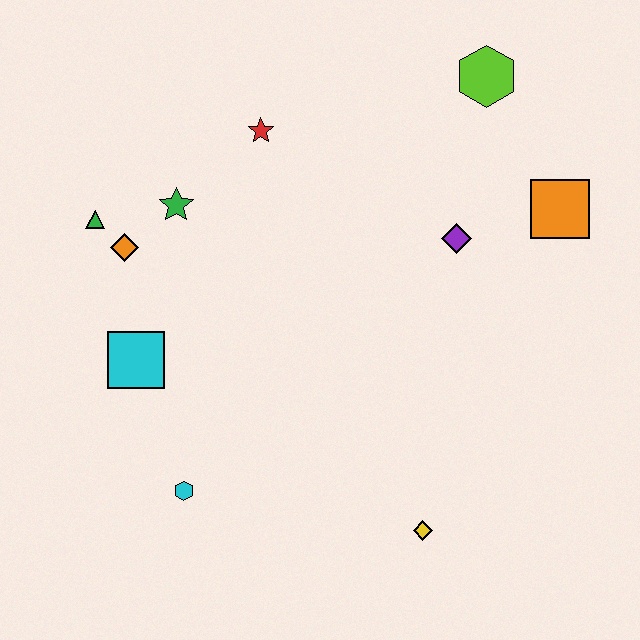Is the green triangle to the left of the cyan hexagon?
Yes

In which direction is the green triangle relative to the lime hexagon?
The green triangle is to the left of the lime hexagon.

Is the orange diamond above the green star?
No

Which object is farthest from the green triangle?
The orange square is farthest from the green triangle.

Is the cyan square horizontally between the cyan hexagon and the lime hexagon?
No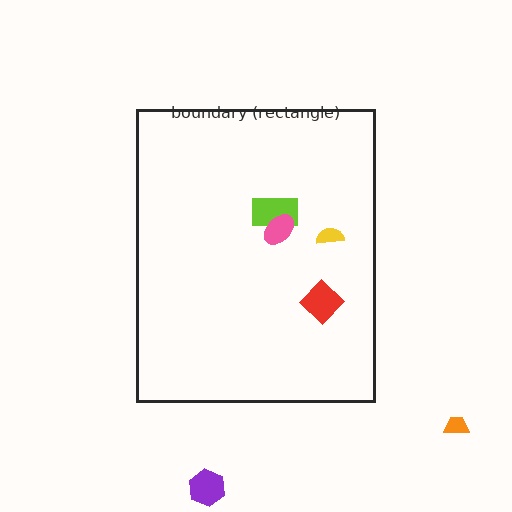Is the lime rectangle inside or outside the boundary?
Inside.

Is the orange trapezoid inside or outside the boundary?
Outside.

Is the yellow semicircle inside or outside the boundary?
Inside.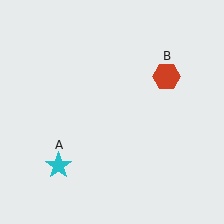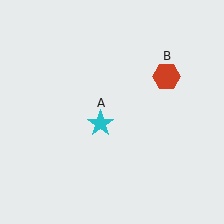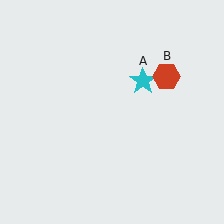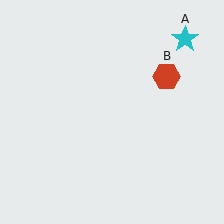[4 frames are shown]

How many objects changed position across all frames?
1 object changed position: cyan star (object A).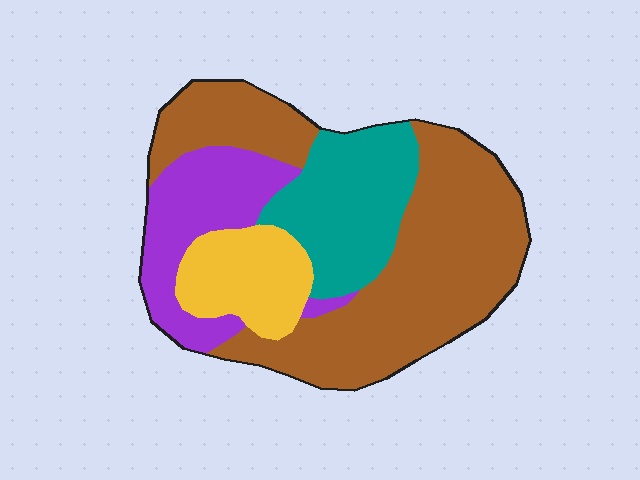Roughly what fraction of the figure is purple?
Purple covers about 20% of the figure.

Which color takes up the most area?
Brown, at roughly 50%.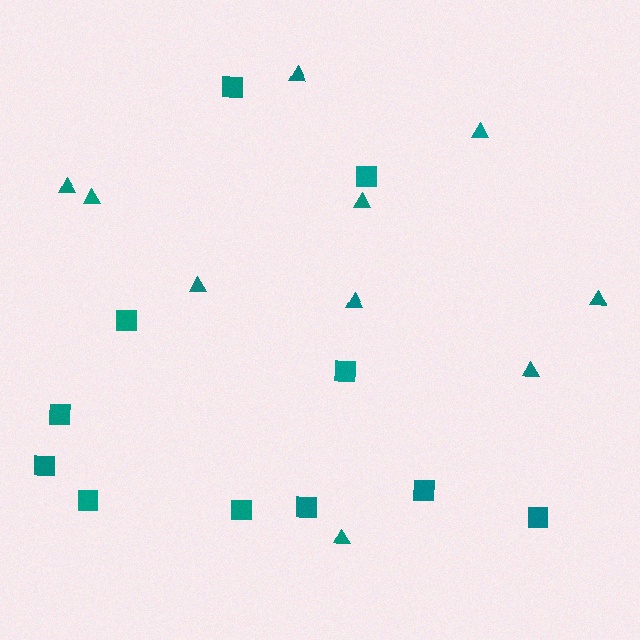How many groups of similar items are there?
There are 2 groups: one group of triangles (10) and one group of squares (11).